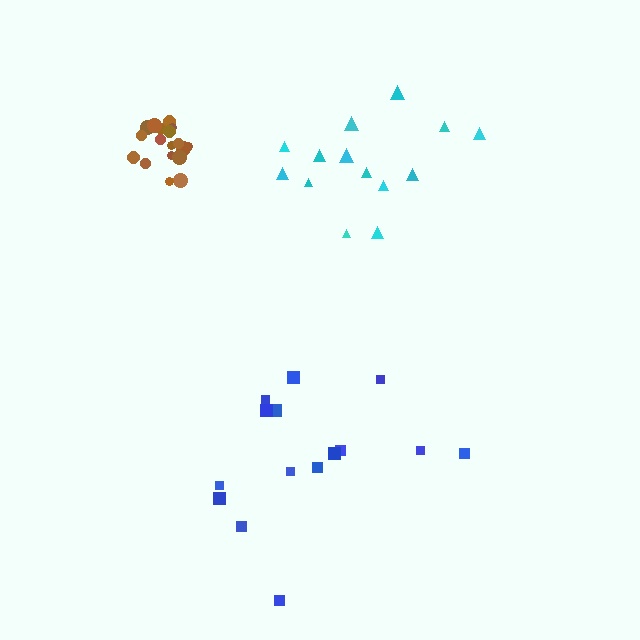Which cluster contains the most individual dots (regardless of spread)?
Brown (18).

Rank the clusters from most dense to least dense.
brown, cyan, blue.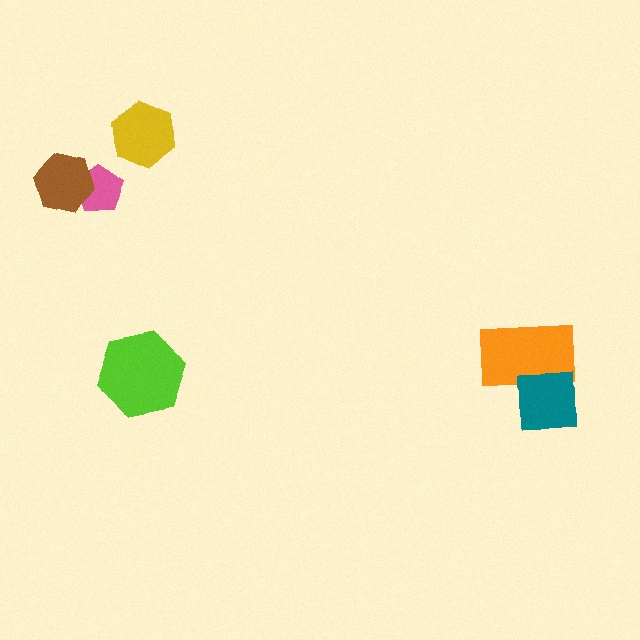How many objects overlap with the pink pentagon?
1 object overlaps with the pink pentagon.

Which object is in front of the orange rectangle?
The teal square is in front of the orange rectangle.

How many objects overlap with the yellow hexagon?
0 objects overlap with the yellow hexagon.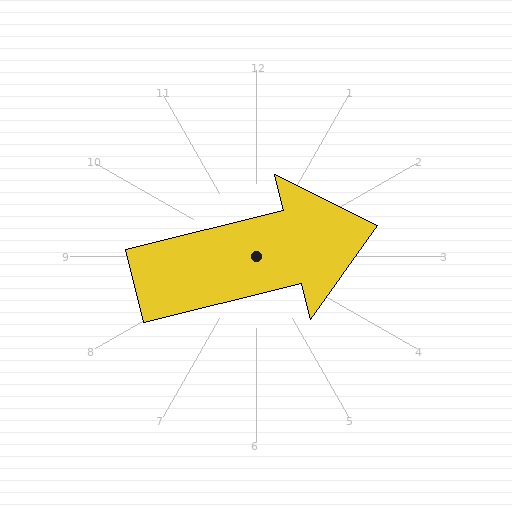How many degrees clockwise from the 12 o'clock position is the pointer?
Approximately 76 degrees.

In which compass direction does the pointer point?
East.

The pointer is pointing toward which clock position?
Roughly 3 o'clock.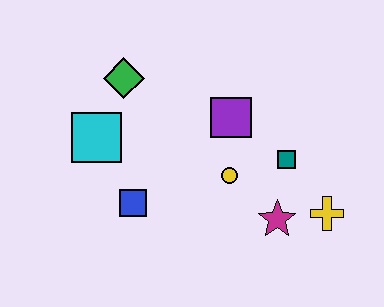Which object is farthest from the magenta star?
The green diamond is farthest from the magenta star.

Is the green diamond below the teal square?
No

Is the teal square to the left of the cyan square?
No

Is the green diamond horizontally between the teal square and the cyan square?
Yes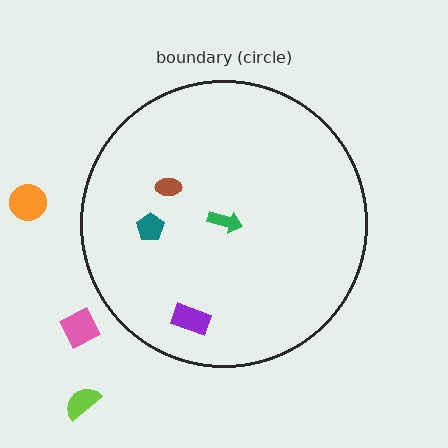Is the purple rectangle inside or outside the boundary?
Inside.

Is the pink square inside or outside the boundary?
Outside.